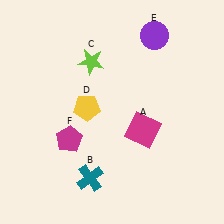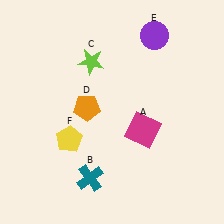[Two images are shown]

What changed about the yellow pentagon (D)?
In Image 1, D is yellow. In Image 2, it changed to orange.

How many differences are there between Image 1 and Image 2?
There are 2 differences between the two images.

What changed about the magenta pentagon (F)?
In Image 1, F is magenta. In Image 2, it changed to yellow.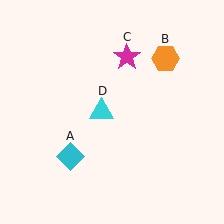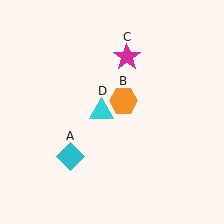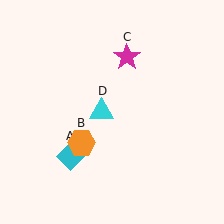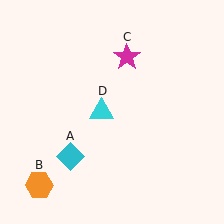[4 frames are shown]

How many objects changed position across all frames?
1 object changed position: orange hexagon (object B).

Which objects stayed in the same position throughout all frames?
Cyan diamond (object A) and magenta star (object C) and cyan triangle (object D) remained stationary.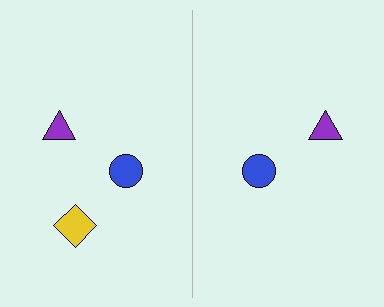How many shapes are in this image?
There are 5 shapes in this image.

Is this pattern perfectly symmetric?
No, the pattern is not perfectly symmetric. A yellow diamond is missing from the right side.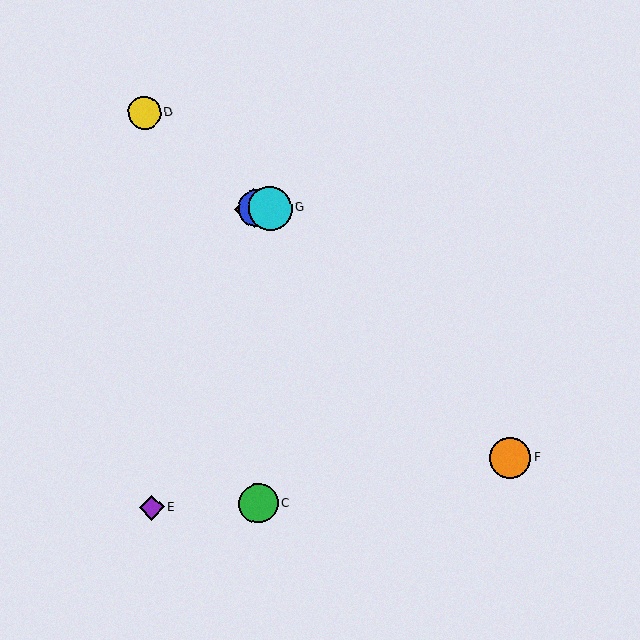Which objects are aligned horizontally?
Objects A, B, G are aligned horizontally.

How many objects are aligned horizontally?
3 objects (A, B, G) are aligned horizontally.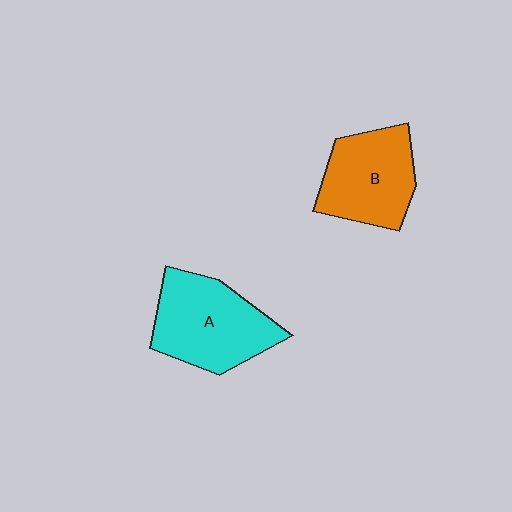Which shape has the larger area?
Shape A (cyan).